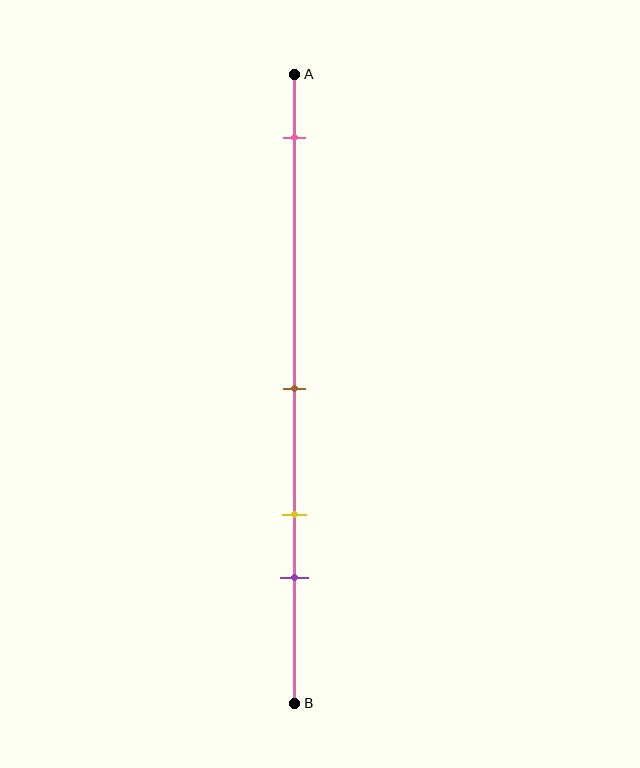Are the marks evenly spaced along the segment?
No, the marks are not evenly spaced.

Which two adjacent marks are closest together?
The yellow and purple marks are the closest adjacent pair.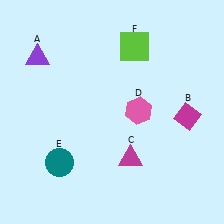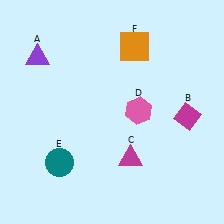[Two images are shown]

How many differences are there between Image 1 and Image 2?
There is 1 difference between the two images.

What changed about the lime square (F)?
In Image 1, F is lime. In Image 2, it changed to orange.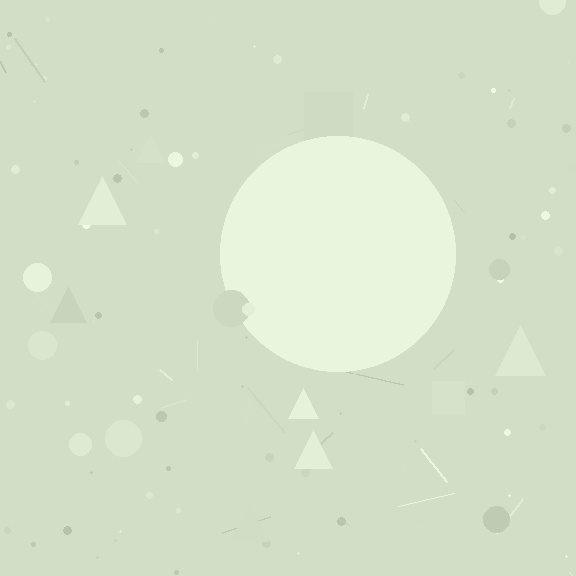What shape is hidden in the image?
A circle is hidden in the image.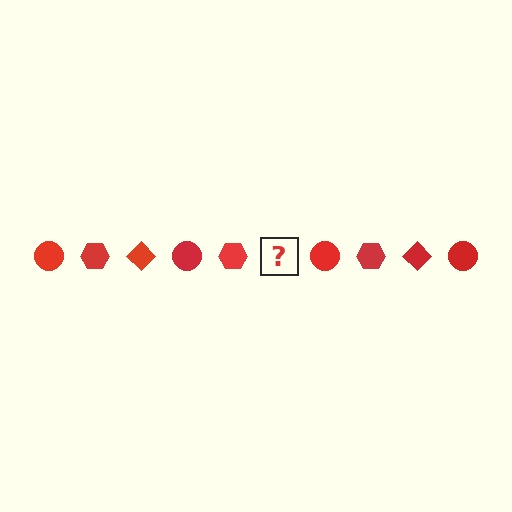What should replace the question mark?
The question mark should be replaced with a red diamond.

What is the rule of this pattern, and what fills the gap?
The rule is that the pattern cycles through circle, hexagon, diamond shapes in red. The gap should be filled with a red diamond.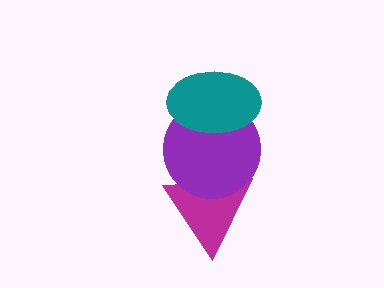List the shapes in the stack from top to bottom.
From top to bottom: the teal ellipse, the purple circle, the magenta triangle.